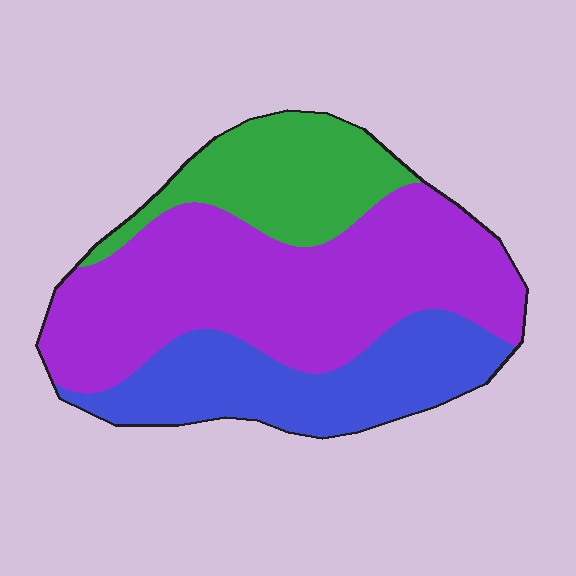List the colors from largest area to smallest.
From largest to smallest: purple, blue, green.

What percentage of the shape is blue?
Blue covers 27% of the shape.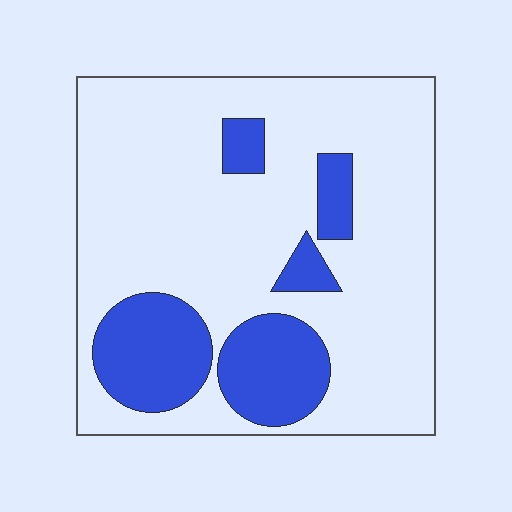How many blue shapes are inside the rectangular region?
5.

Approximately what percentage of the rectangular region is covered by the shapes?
Approximately 25%.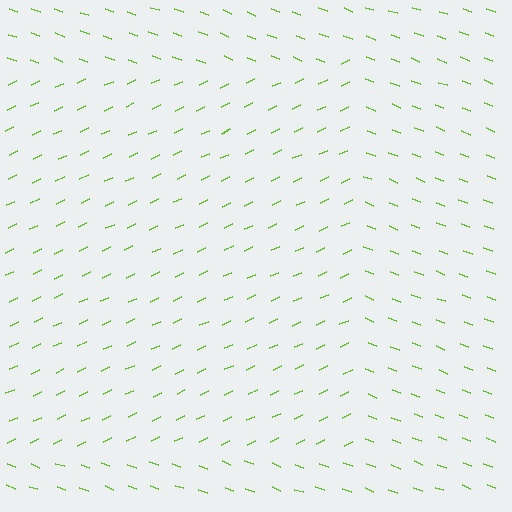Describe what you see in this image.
The image is filled with small lime line segments. A rectangle region in the image has lines oriented differently from the surrounding lines, creating a visible texture boundary.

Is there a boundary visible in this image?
Yes, there is a texture boundary formed by a change in line orientation.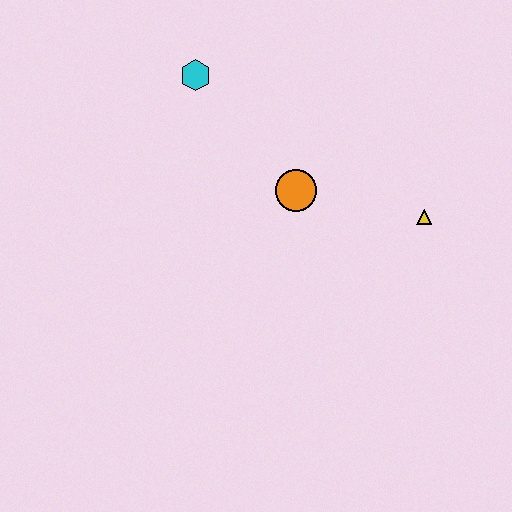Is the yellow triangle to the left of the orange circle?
No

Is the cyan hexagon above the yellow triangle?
Yes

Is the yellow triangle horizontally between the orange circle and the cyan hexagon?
No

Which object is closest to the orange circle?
The yellow triangle is closest to the orange circle.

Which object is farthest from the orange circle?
The cyan hexagon is farthest from the orange circle.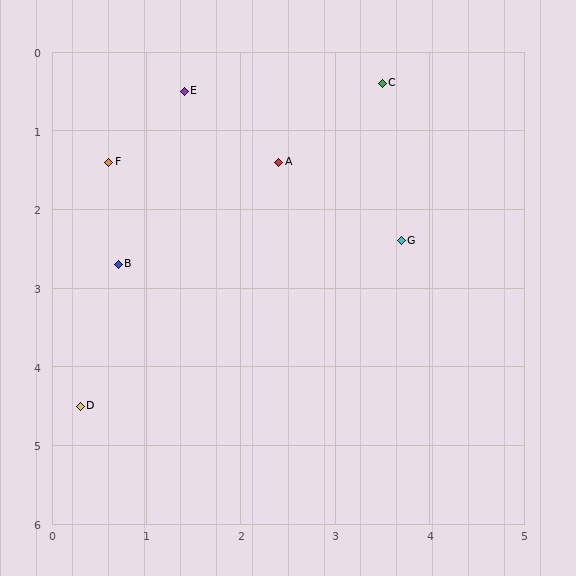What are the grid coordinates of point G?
Point G is at approximately (3.7, 2.4).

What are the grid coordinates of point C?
Point C is at approximately (3.5, 0.4).